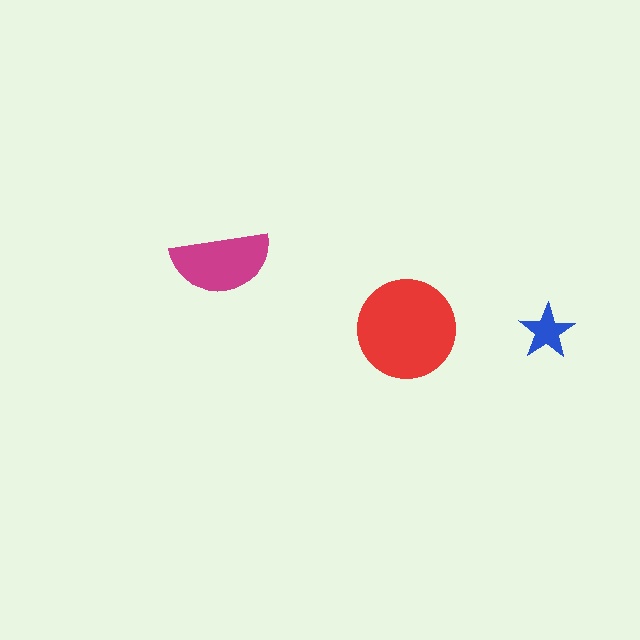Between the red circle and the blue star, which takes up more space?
The red circle.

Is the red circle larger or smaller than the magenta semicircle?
Larger.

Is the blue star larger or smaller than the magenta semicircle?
Smaller.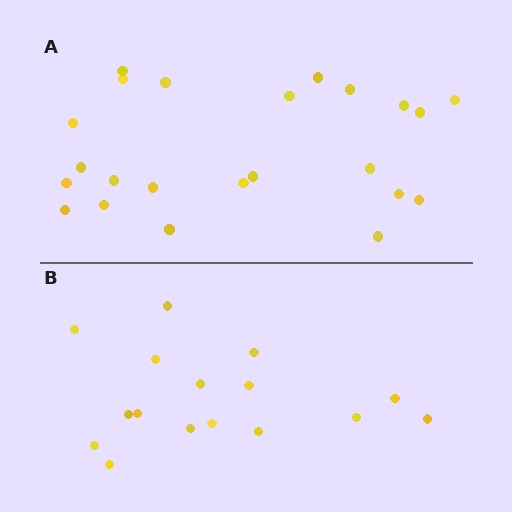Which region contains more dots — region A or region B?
Region A (the top region) has more dots.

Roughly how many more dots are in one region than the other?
Region A has roughly 8 or so more dots than region B.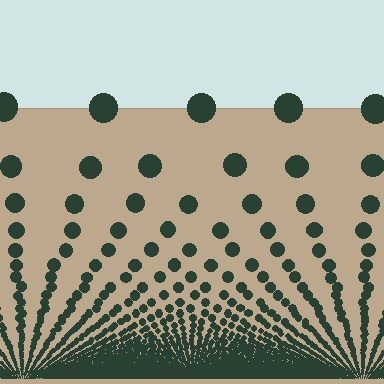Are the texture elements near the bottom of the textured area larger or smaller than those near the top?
Smaller. The gradient is inverted — elements near the bottom are smaller and denser.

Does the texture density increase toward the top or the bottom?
Density increases toward the bottom.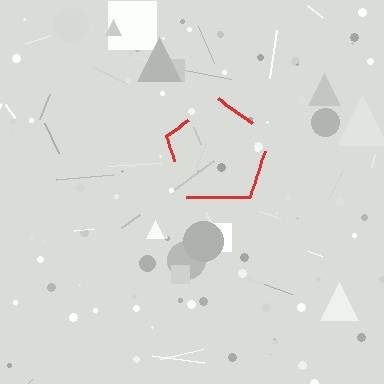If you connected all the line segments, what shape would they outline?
They would outline a pentagon.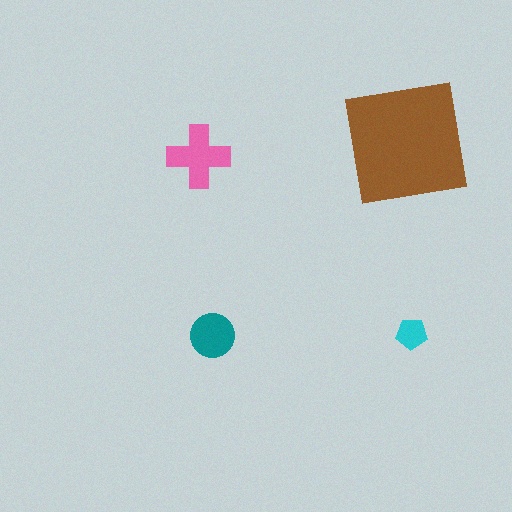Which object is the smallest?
The cyan pentagon.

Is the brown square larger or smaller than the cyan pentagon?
Larger.